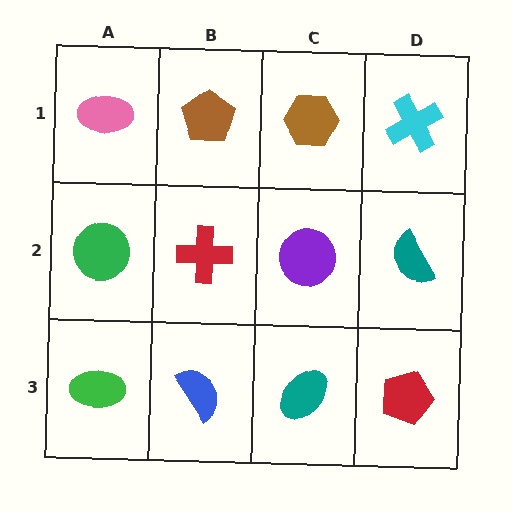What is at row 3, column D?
A red pentagon.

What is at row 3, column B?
A blue semicircle.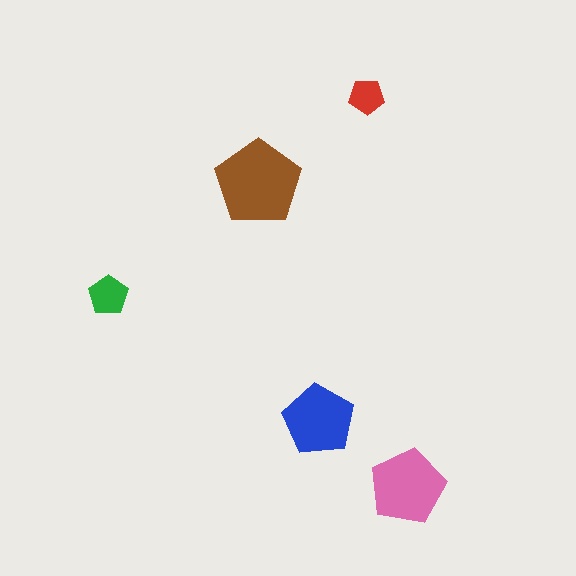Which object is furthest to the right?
The pink pentagon is rightmost.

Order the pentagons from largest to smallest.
the brown one, the pink one, the blue one, the green one, the red one.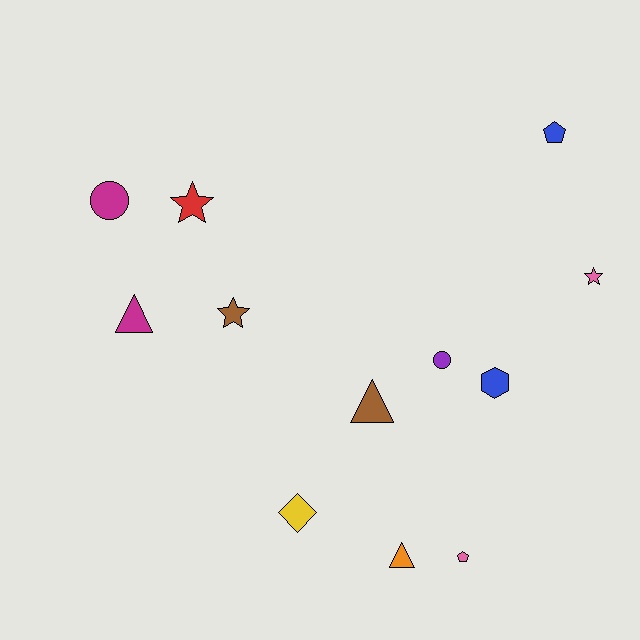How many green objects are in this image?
There are no green objects.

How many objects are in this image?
There are 12 objects.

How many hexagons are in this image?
There is 1 hexagon.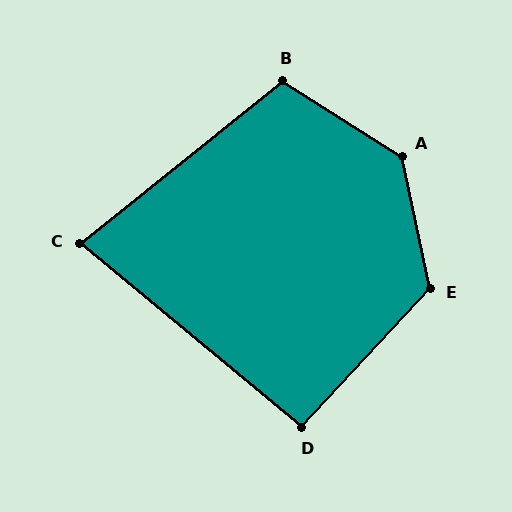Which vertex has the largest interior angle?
A, at approximately 134 degrees.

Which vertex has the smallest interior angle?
C, at approximately 78 degrees.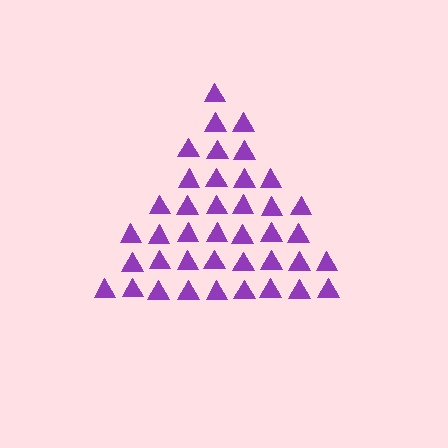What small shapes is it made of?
It is made of small triangles.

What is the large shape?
The large shape is a triangle.